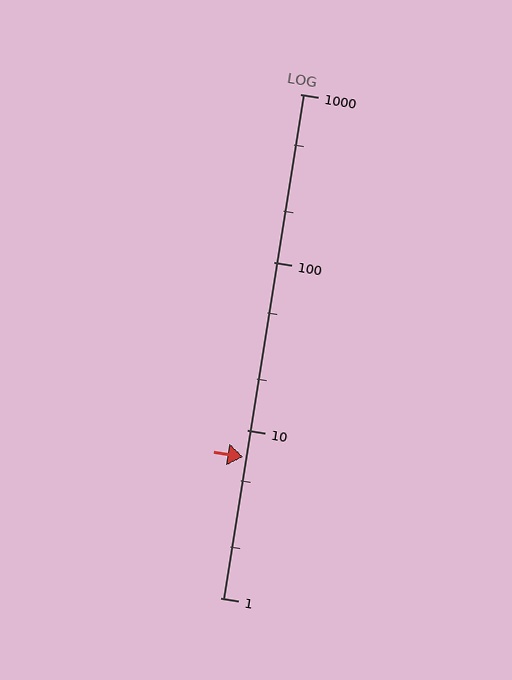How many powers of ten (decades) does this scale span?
The scale spans 3 decades, from 1 to 1000.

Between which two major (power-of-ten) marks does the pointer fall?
The pointer is between 1 and 10.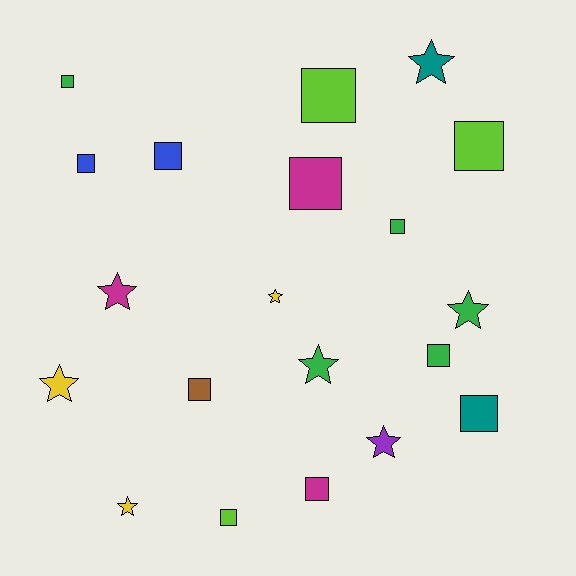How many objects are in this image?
There are 20 objects.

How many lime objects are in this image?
There are 3 lime objects.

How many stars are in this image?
There are 8 stars.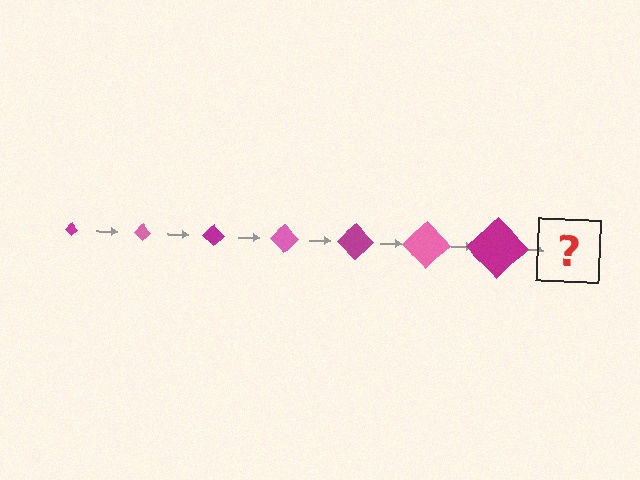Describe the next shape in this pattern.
It should be a pink diamond, larger than the previous one.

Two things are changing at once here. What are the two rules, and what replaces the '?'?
The two rules are that the diamond grows larger each step and the color cycles through magenta and pink. The '?' should be a pink diamond, larger than the previous one.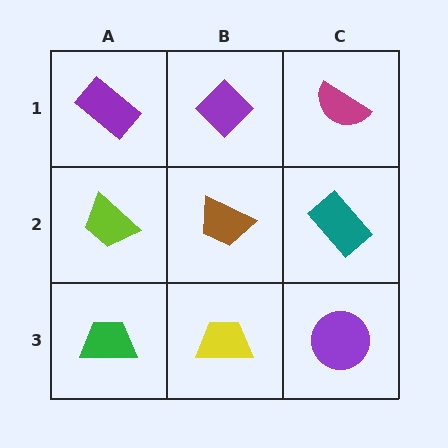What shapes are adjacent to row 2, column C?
A magenta semicircle (row 1, column C), a purple circle (row 3, column C), a brown trapezoid (row 2, column B).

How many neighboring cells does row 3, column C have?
2.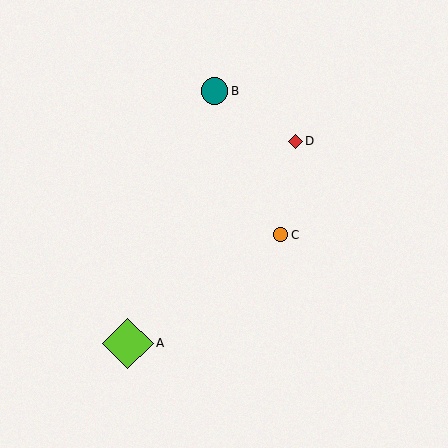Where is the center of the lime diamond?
The center of the lime diamond is at (128, 343).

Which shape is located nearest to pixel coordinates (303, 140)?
The red diamond (labeled D) at (295, 141) is nearest to that location.